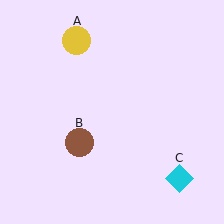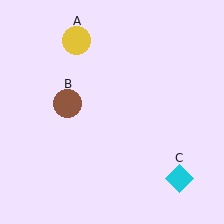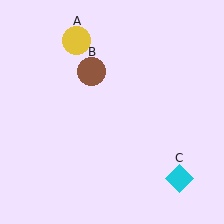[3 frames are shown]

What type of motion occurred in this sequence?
The brown circle (object B) rotated clockwise around the center of the scene.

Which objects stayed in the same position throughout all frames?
Yellow circle (object A) and cyan diamond (object C) remained stationary.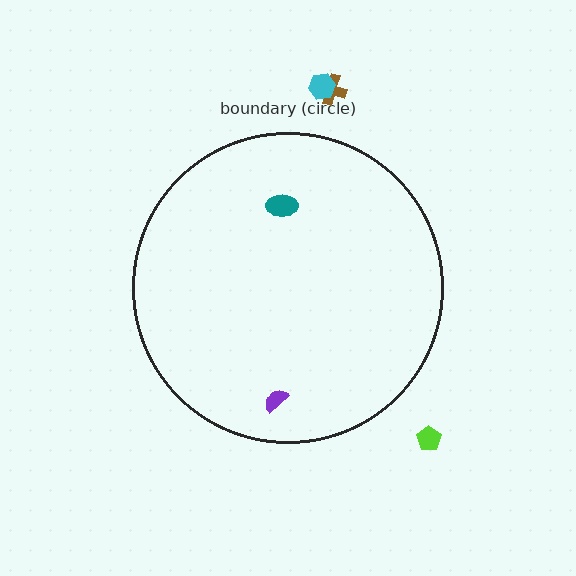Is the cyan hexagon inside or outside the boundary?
Outside.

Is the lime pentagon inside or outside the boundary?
Outside.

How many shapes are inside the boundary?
2 inside, 3 outside.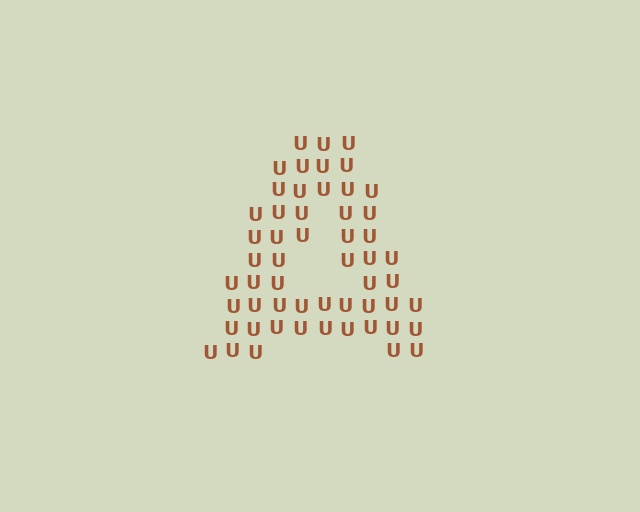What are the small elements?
The small elements are letter U's.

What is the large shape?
The large shape is the letter A.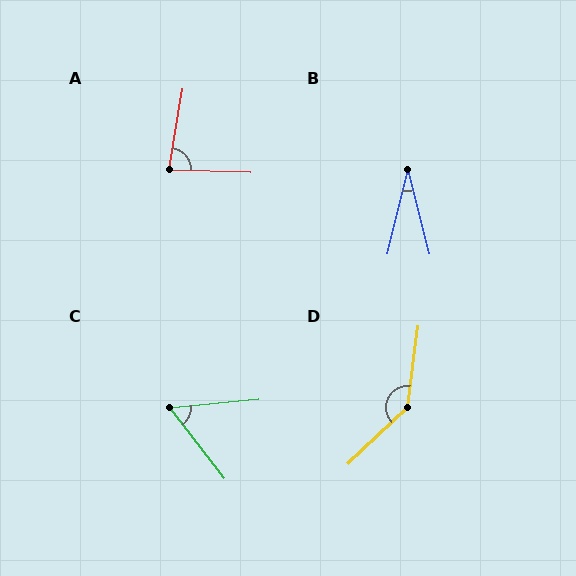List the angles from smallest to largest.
B (28°), C (58°), A (82°), D (141°).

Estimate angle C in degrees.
Approximately 58 degrees.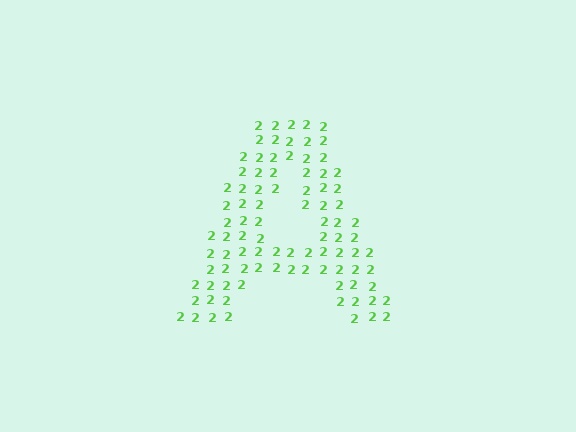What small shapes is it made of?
It is made of small digit 2's.